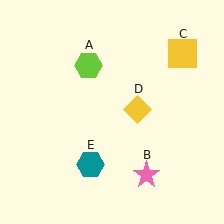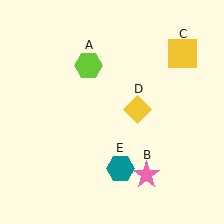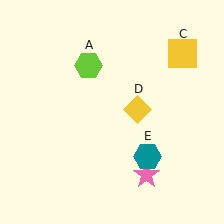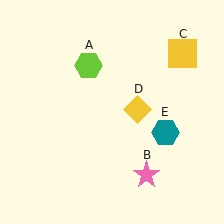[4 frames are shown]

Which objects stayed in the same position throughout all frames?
Lime hexagon (object A) and pink star (object B) and yellow square (object C) and yellow diamond (object D) remained stationary.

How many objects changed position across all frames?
1 object changed position: teal hexagon (object E).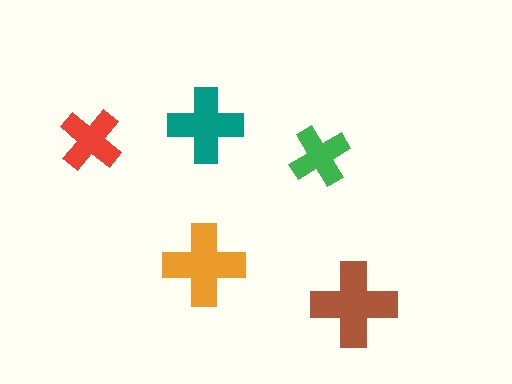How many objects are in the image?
There are 5 objects in the image.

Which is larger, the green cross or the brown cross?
The brown one.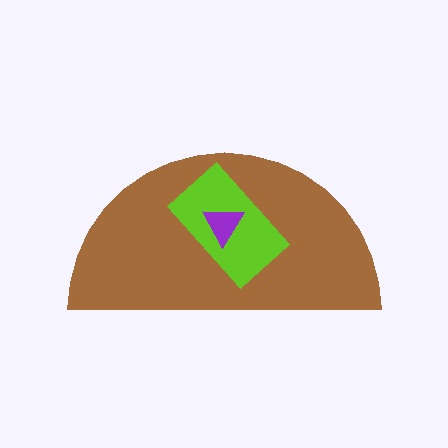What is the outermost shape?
The brown semicircle.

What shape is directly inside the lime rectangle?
The purple triangle.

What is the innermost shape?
The purple triangle.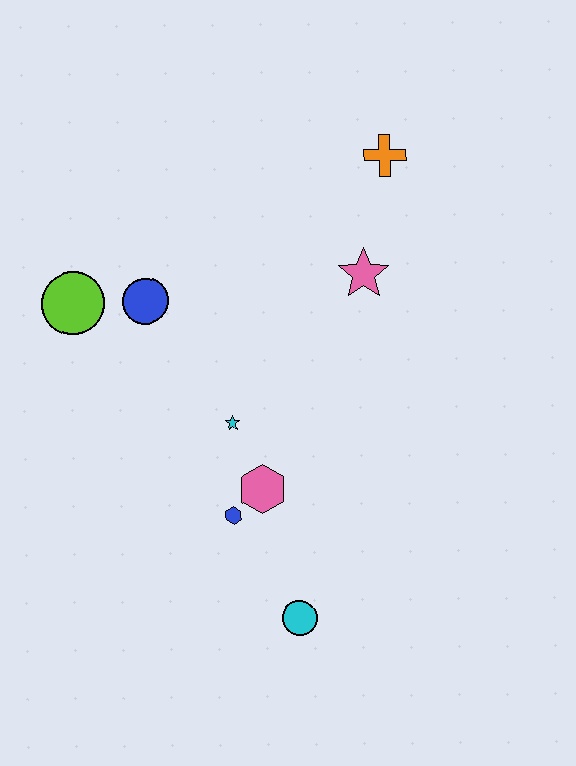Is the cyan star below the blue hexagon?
No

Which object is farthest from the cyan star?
The orange cross is farthest from the cyan star.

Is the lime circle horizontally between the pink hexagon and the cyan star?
No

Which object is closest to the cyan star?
The pink hexagon is closest to the cyan star.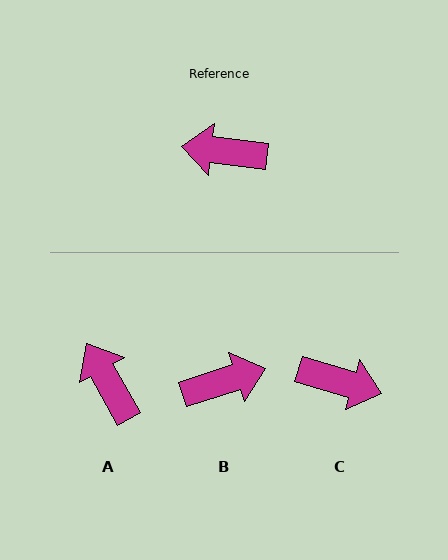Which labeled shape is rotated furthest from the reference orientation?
C, about 171 degrees away.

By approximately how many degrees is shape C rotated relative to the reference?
Approximately 171 degrees counter-clockwise.